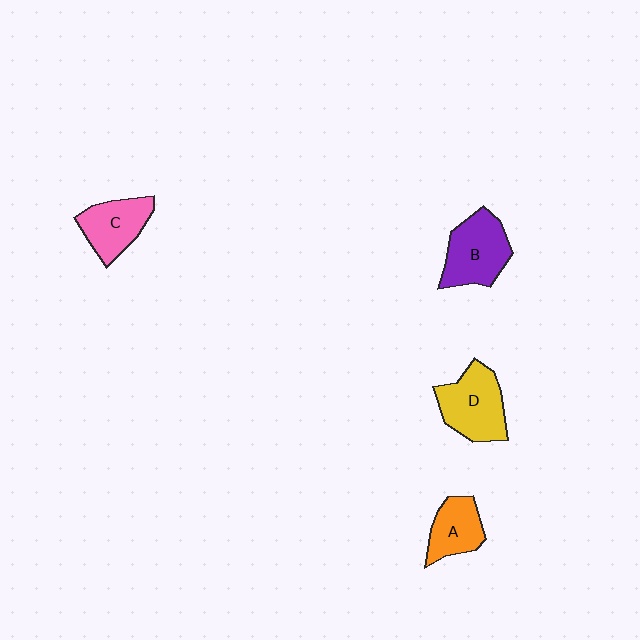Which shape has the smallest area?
Shape A (orange).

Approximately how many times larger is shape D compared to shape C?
Approximately 1.2 times.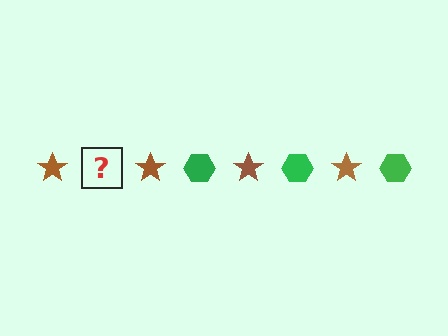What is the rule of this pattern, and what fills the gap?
The rule is that the pattern alternates between brown star and green hexagon. The gap should be filled with a green hexagon.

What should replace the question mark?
The question mark should be replaced with a green hexagon.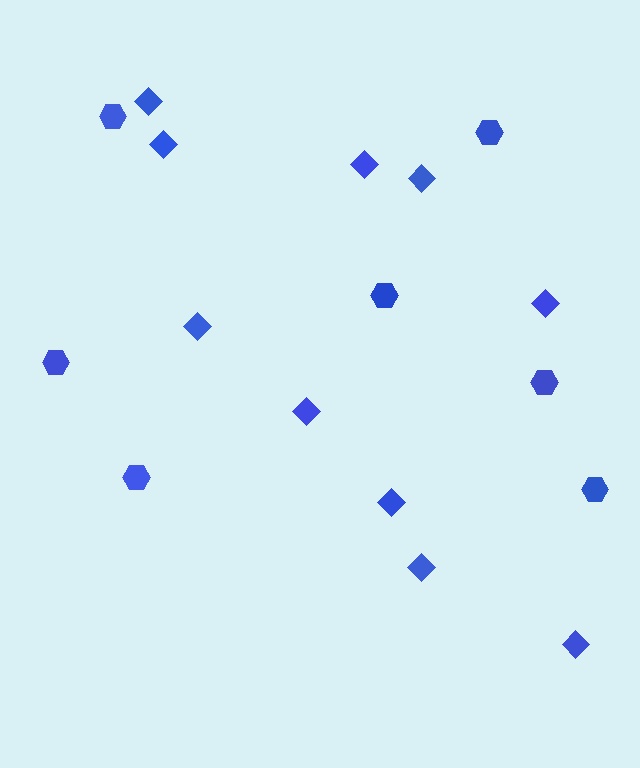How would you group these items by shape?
There are 2 groups: one group of diamonds (10) and one group of hexagons (7).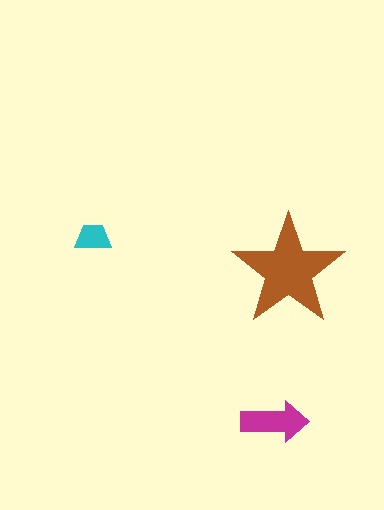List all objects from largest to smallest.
The brown star, the magenta arrow, the cyan trapezoid.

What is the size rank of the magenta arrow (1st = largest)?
2nd.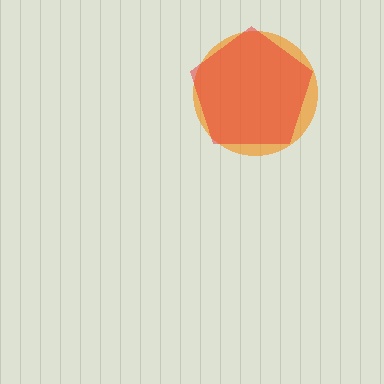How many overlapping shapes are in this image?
There are 2 overlapping shapes in the image.